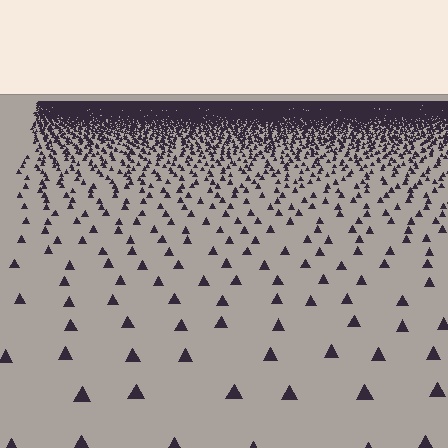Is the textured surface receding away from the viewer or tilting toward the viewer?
The surface is receding away from the viewer. Texture elements get smaller and denser toward the top.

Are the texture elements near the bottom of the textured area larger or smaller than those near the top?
Larger. Near the bottom, elements are closer to the viewer and appear at a bigger on-screen size.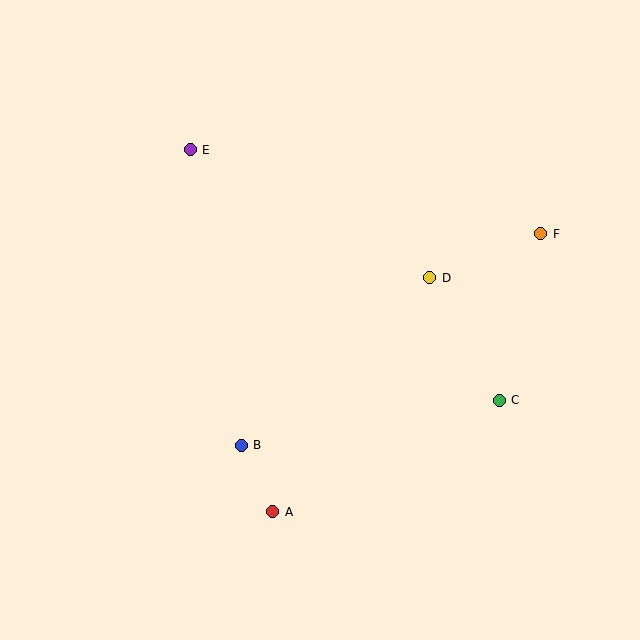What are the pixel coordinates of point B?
Point B is at (241, 445).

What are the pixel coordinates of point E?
Point E is at (190, 150).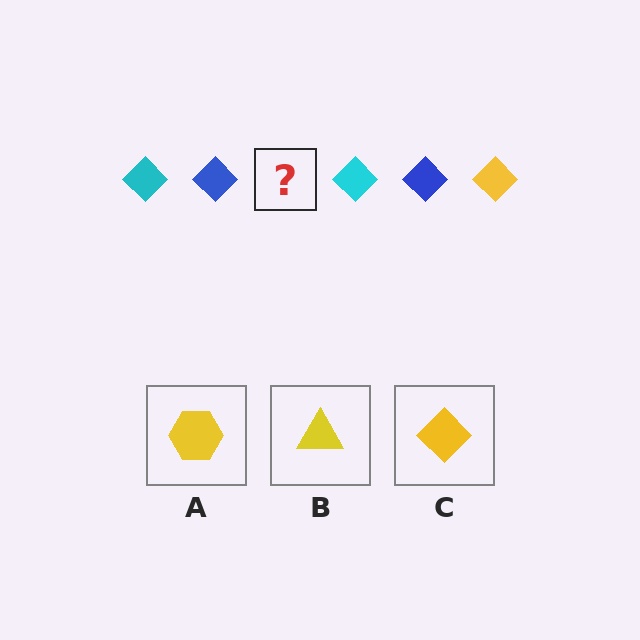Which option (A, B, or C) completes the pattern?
C.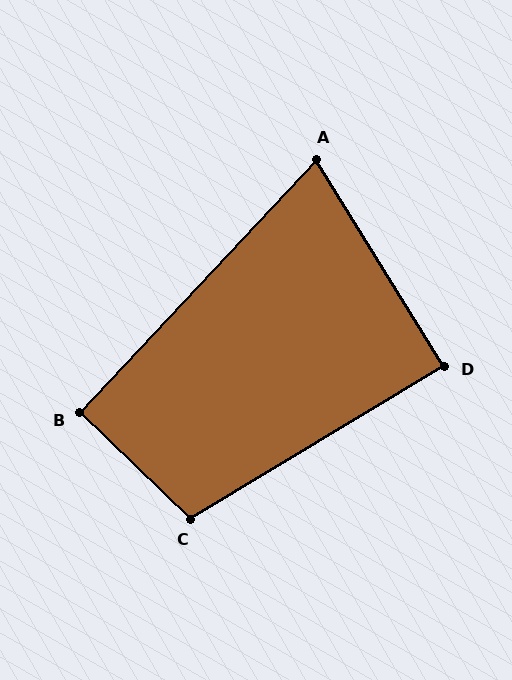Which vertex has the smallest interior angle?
A, at approximately 75 degrees.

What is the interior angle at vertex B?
Approximately 91 degrees (approximately right).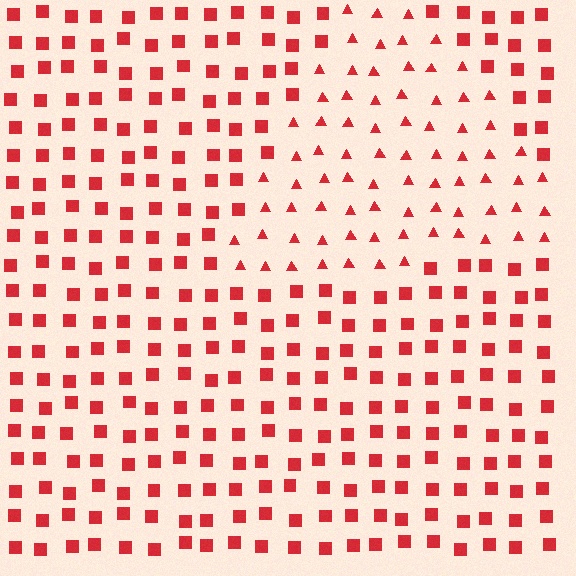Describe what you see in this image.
The image is filled with small red elements arranged in a uniform grid. A triangle-shaped region contains triangles, while the surrounding area contains squares. The boundary is defined purely by the change in element shape.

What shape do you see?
I see a triangle.